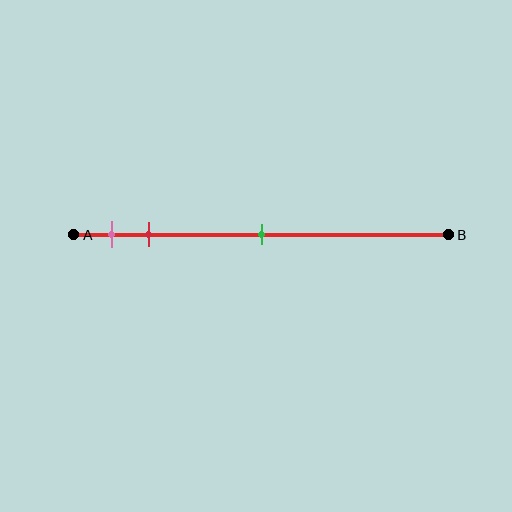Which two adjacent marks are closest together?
The pink and red marks are the closest adjacent pair.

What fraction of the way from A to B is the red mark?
The red mark is approximately 20% (0.2) of the way from A to B.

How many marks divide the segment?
There are 3 marks dividing the segment.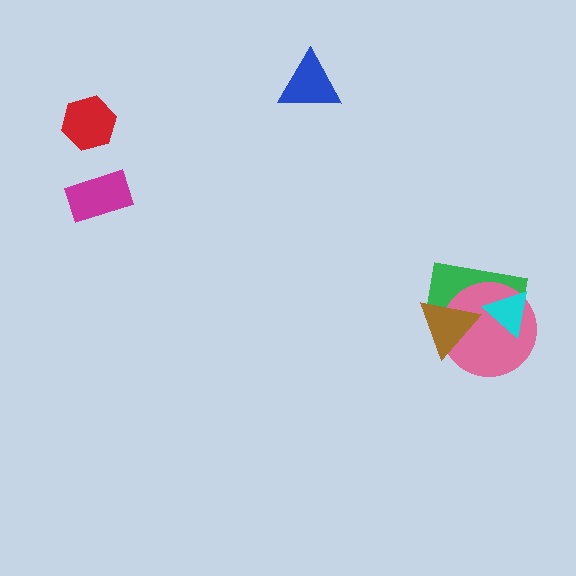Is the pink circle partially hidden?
Yes, it is partially covered by another shape.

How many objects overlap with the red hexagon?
0 objects overlap with the red hexagon.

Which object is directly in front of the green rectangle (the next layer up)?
The pink circle is directly in front of the green rectangle.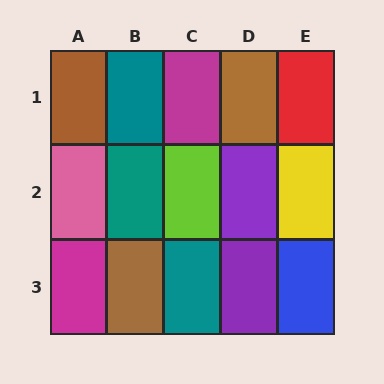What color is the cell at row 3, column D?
Purple.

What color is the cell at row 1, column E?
Red.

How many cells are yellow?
1 cell is yellow.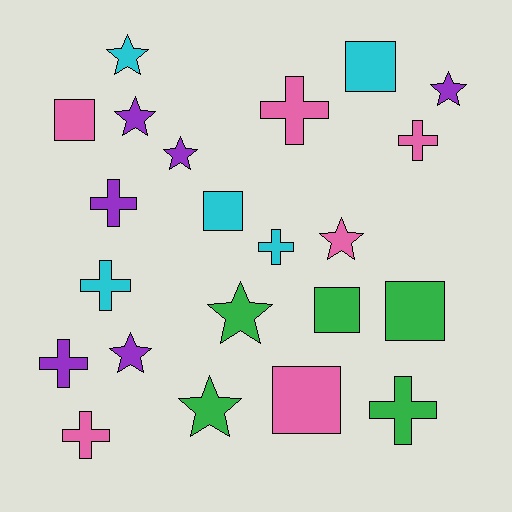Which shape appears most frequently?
Cross, with 8 objects.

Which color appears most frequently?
Pink, with 6 objects.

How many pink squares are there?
There are 2 pink squares.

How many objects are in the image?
There are 22 objects.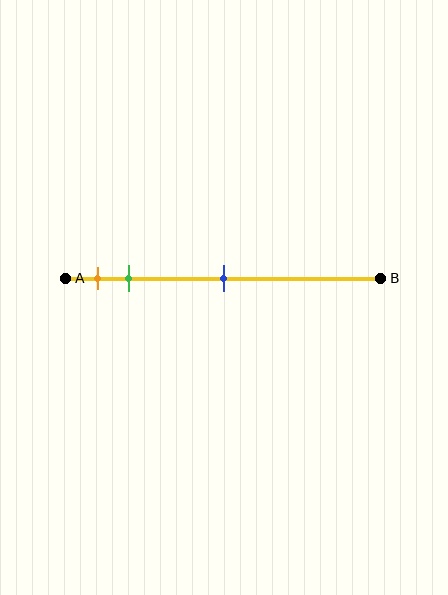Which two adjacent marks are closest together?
The orange and green marks are the closest adjacent pair.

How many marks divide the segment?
There are 3 marks dividing the segment.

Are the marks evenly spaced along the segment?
No, the marks are not evenly spaced.